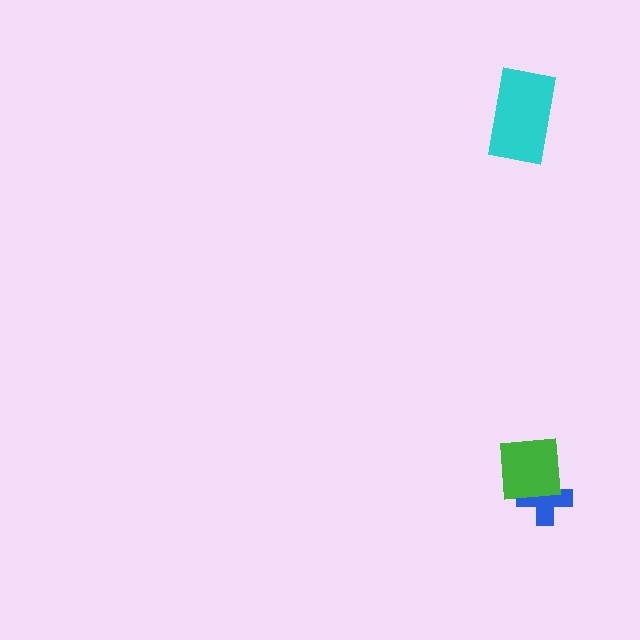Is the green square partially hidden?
No, no other shape covers it.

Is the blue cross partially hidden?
Yes, it is partially covered by another shape.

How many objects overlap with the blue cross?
1 object overlaps with the blue cross.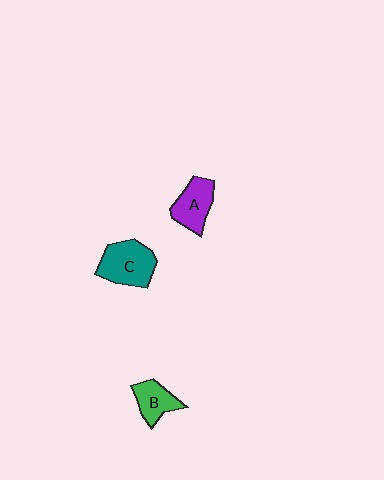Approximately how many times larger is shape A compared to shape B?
Approximately 1.2 times.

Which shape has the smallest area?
Shape B (green).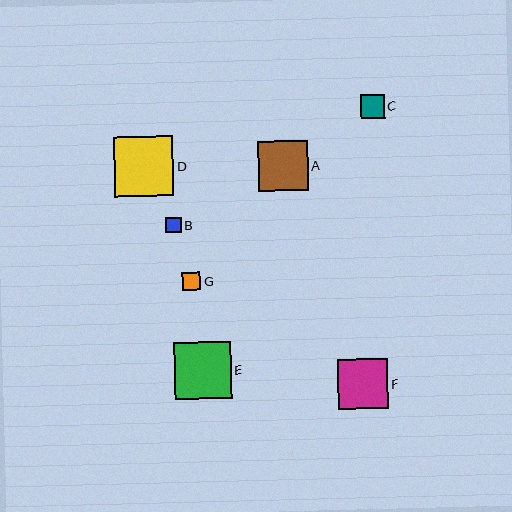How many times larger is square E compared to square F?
Square E is approximately 1.1 times the size of square F.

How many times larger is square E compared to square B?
Square E is approximately 3.7 times the size of square B.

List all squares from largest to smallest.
From largest to smallest: D, E, F, A, C, G, B.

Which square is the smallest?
Square B is the smallest with a size of approximately 15 pixels.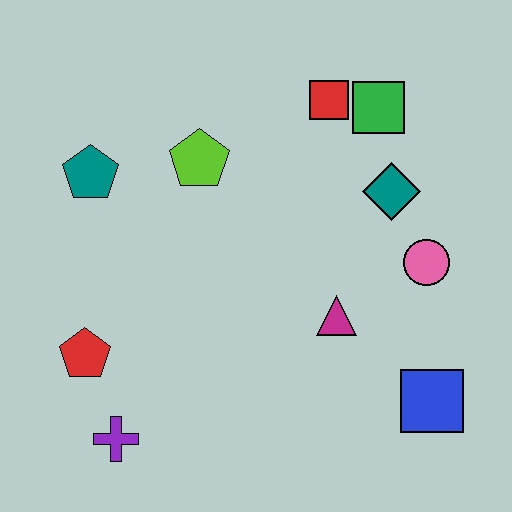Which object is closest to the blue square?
The magenta triangle is closest to the blue square.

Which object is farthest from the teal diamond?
The purple cross is farthest from the teal diamond.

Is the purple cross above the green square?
No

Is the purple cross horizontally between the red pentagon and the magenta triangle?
Yes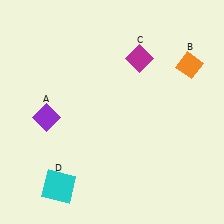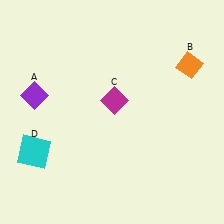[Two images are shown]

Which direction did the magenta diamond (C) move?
The magenta diamond (C) moved down.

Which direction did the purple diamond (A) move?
The purple diamond (A) moved up.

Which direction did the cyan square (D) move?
The cyan square (D) moved up.